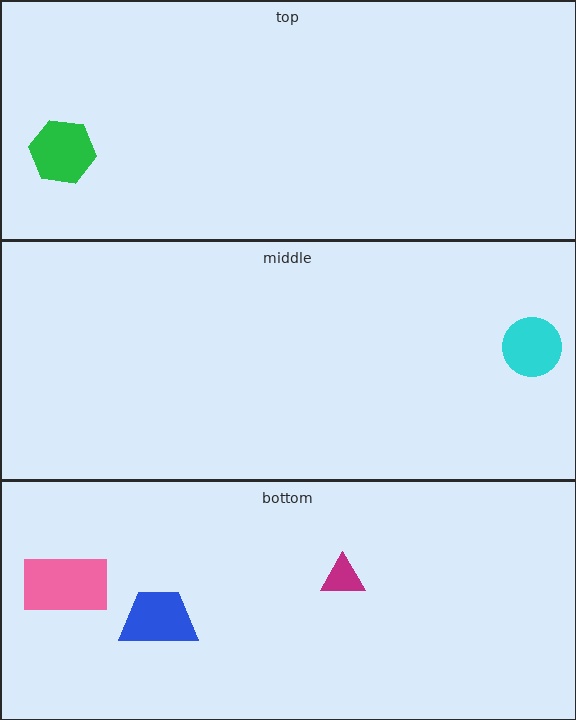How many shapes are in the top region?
1.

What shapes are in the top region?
The green hexagon.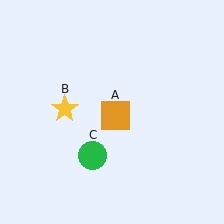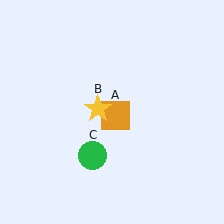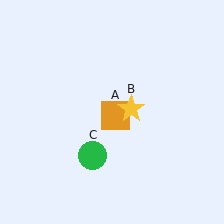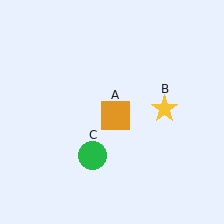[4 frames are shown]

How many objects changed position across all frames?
1 object changed position: yellow star (object B).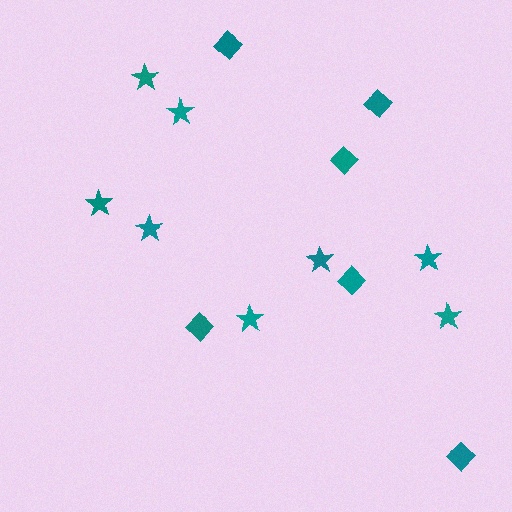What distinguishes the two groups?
There are 2 groups: one group of diamonds (6) and one group of stars (8).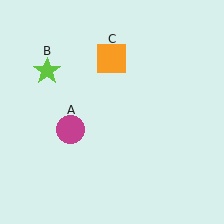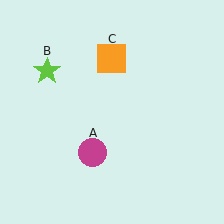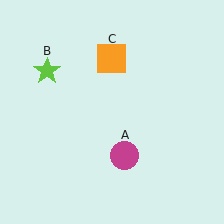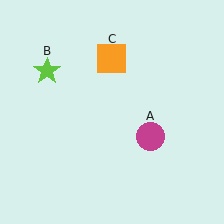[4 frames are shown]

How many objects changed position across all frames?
1 object changed position: magenta circle (object A).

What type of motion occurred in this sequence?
The magenta circle (object A) rotated counterclockwise around the center of the scene.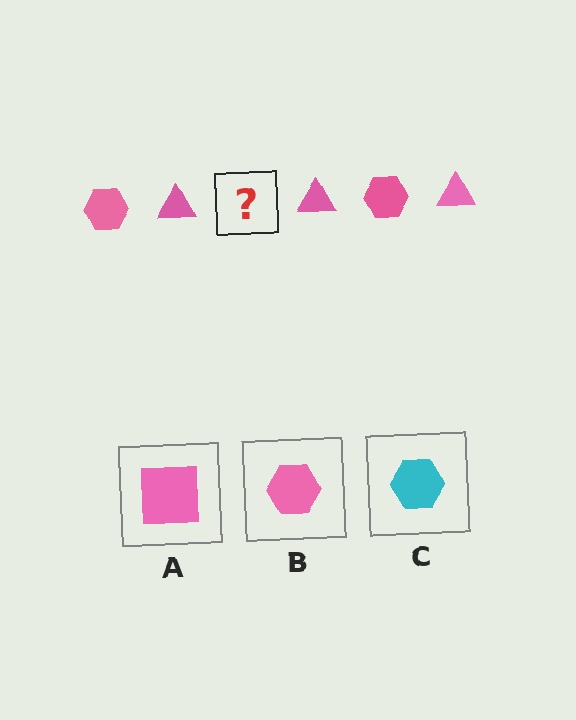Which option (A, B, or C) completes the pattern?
B.